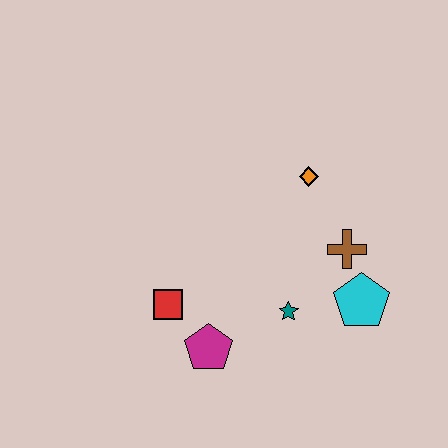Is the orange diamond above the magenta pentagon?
Yes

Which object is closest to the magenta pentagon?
The red square is closest to the magenta pentagon.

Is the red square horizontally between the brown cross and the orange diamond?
No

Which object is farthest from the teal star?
The orange diamond is farthest from the teal star.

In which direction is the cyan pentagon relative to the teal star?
The cyan pentagon is to the right of the teal star.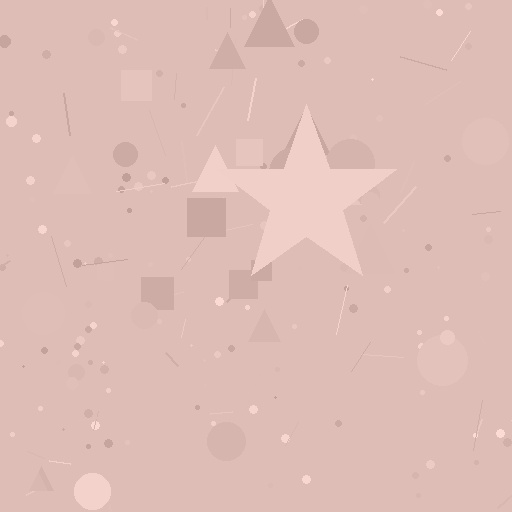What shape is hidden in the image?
A star is hidden in the image.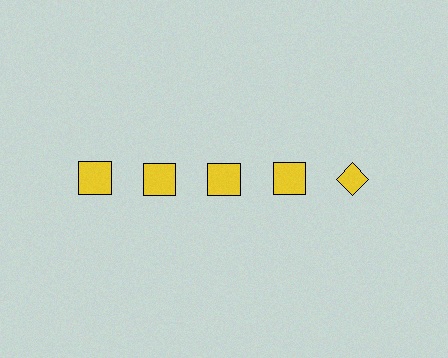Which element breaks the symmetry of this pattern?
The yellow diamond in the top row, rightmost column breaks the symmetry. All other shapes are yellow squares.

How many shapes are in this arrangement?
There are 5 shapes arranged in a grid pattern.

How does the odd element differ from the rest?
It has a different shape: diamond instead of square.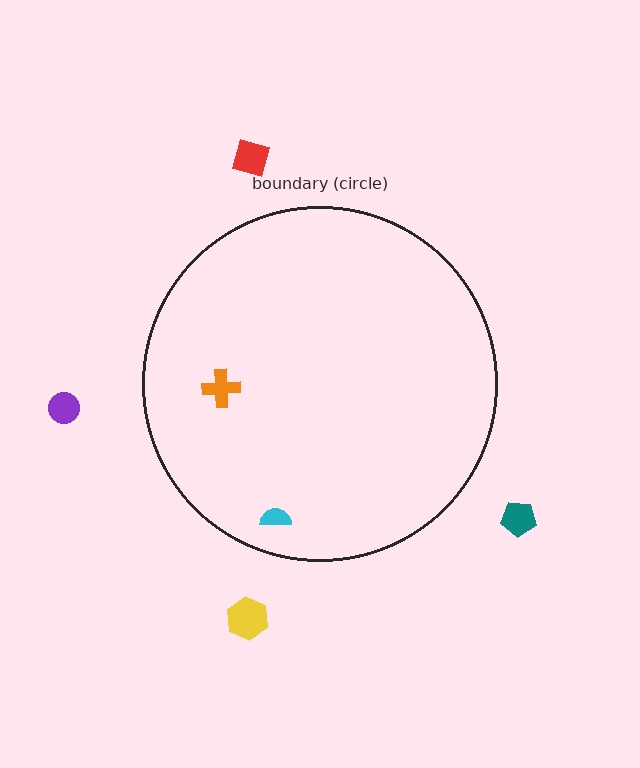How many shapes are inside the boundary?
2 inside, 4 outside.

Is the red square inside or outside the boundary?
Outside.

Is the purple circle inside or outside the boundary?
Outside.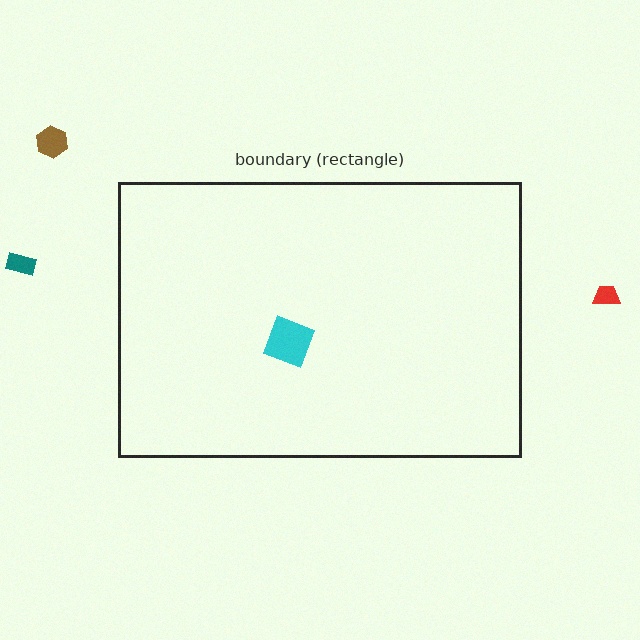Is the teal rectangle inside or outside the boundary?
Outside.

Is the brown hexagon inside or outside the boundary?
Outside.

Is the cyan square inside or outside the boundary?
Inside.